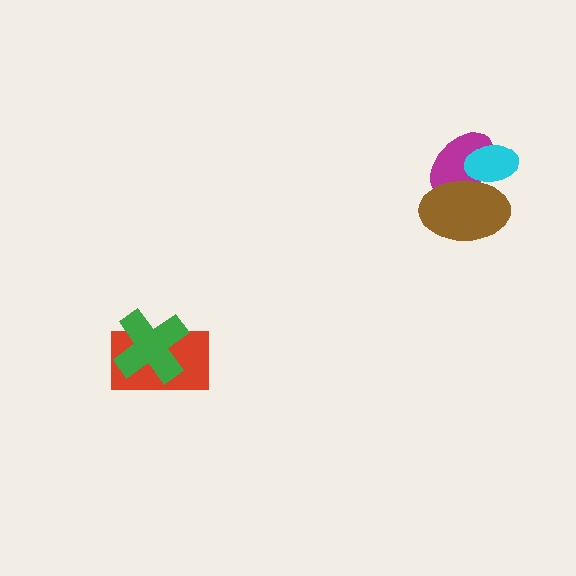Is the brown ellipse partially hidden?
Yes, it is partially covered by another shape.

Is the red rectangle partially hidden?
Yes, it is partially covered by another shape.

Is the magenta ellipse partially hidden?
Yes, it is partially covered by another shape.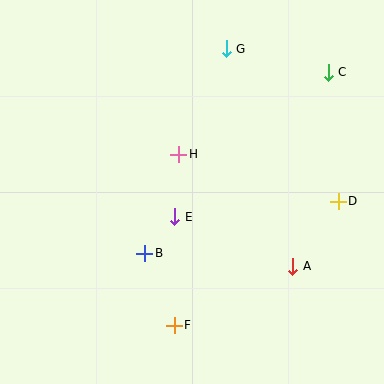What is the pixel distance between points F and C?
The distance between F and C is 296 pixels.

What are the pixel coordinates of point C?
Point C is at (328, 72).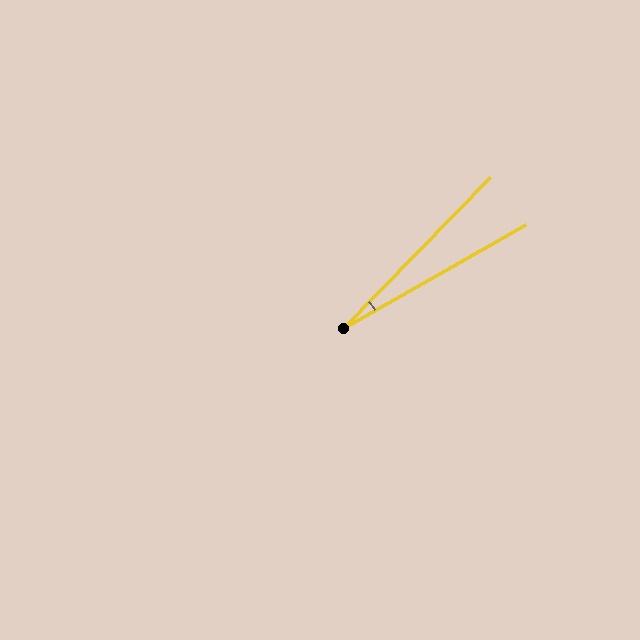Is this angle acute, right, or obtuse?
It is acute.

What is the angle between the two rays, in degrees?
Approximately 16 degrees.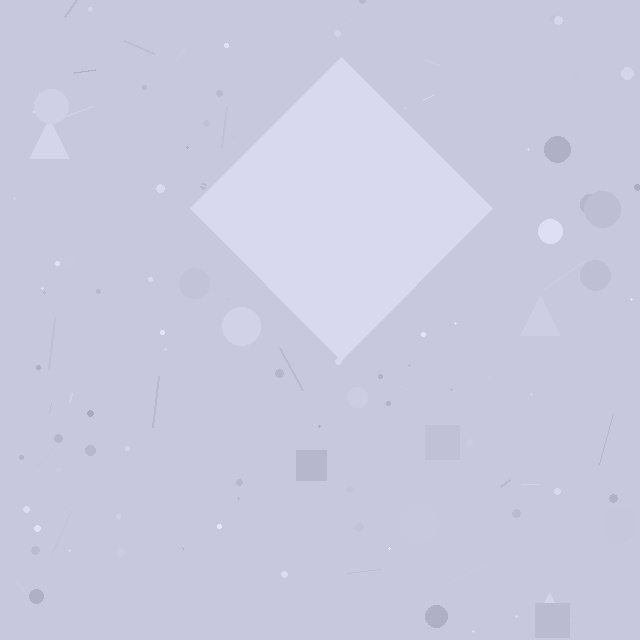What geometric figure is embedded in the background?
A diamond is embedded in the background.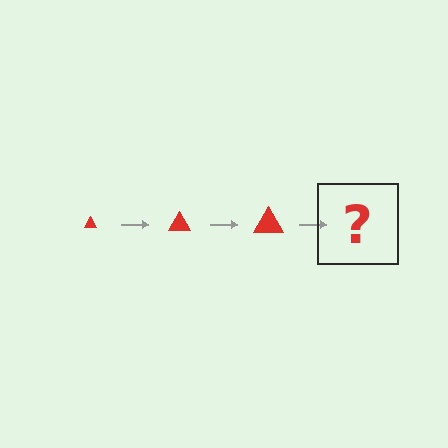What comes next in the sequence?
The next element should be a red triangle, larger than the previous one.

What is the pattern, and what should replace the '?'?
The pattern is that the triangle gets progressively larger each step. The '?' should be a red triangle, larger than the previous one.